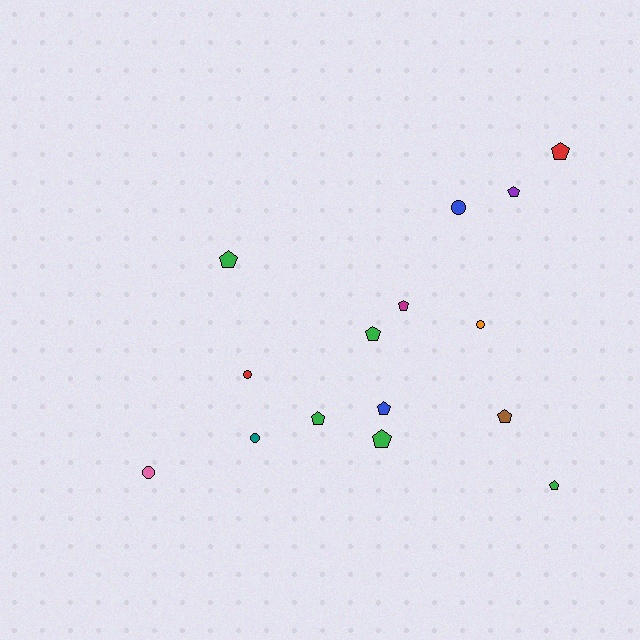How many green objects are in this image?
There are 5 green objects.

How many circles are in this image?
There are 5 circles.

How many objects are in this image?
There are 15 objects.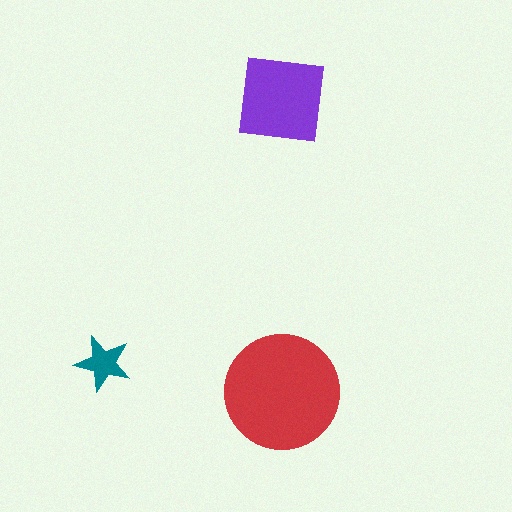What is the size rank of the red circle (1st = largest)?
1st.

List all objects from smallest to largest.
The teal star, the purple square, the red circle.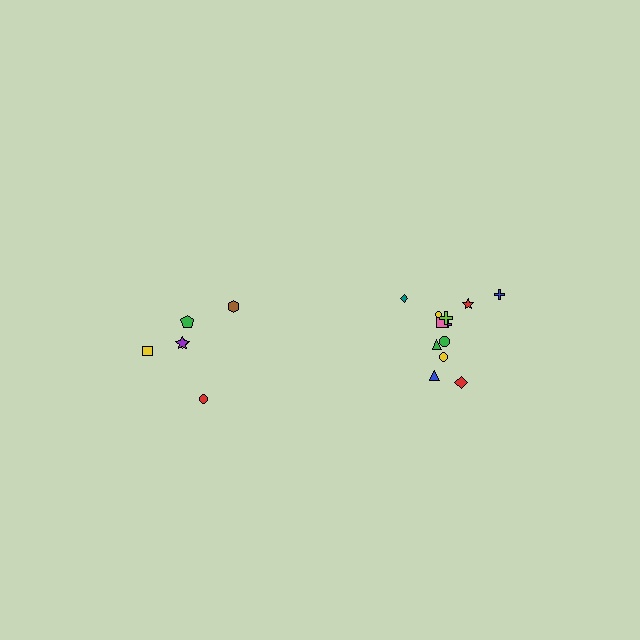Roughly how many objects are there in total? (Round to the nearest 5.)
Roughly 20 objects in total.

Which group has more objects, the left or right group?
The right group.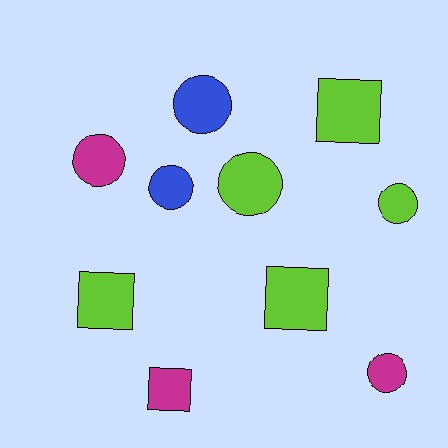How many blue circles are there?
There are 2 blue circles.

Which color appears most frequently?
Lime, with 5 objects.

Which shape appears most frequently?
Circle, with 6 objects.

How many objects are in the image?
There are 10 objects.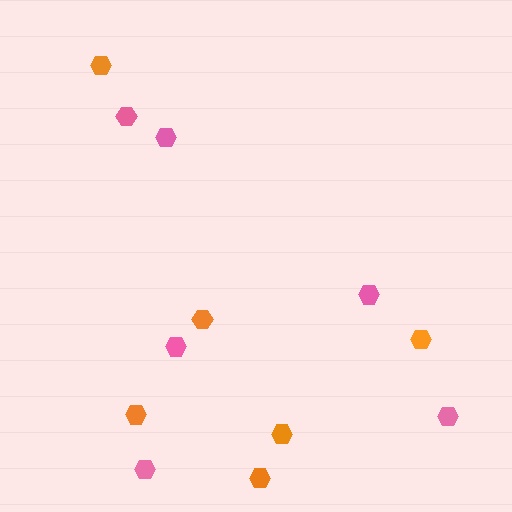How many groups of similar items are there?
There are 2 groups: one group of orange hexagons (6) and one group of pink hexagons (6).